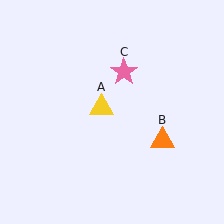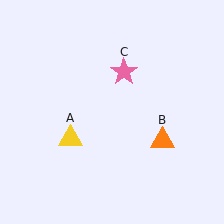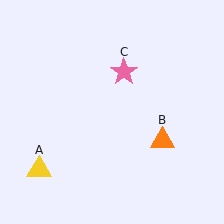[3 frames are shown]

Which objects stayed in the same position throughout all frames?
Orange triangle (object B) and pink star (object C) remained stationary.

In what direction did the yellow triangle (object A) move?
The yellow triangle (object A) moved down and to the left.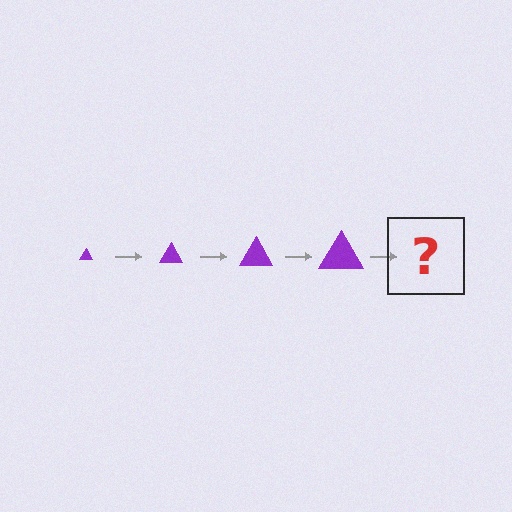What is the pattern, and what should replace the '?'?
The pattern is that the triangle gets progressively larger each step. The '?' should be a purple triangle, larger than the previous one.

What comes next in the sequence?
The next element should be a purple triangle, larger than the previous one.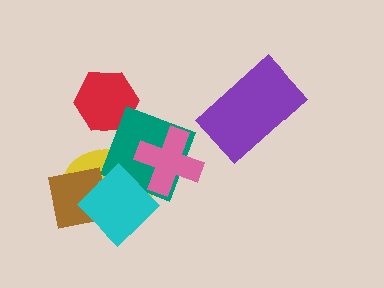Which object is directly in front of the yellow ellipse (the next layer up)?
The teal square is directly in front of the yellow ellipse.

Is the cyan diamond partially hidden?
No, no other shape covers it.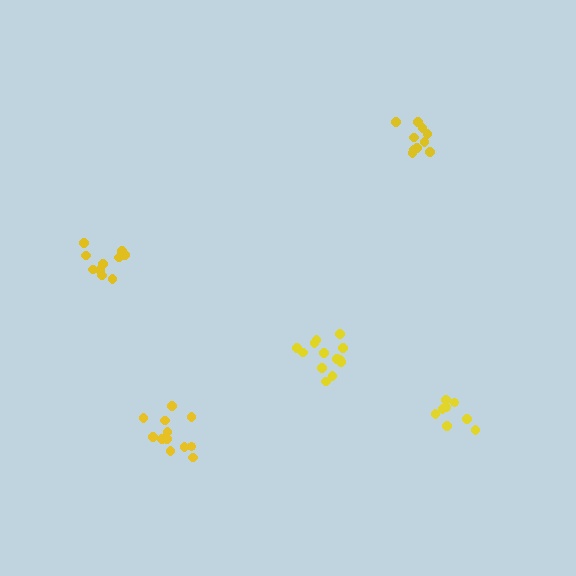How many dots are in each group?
Group 1: 14 dots, Group 2: 10 dots, Group 3: 10 dots, Group 4: 8 dots, Group 5: 12 dots (54 total).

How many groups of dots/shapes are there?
There are 5 groups.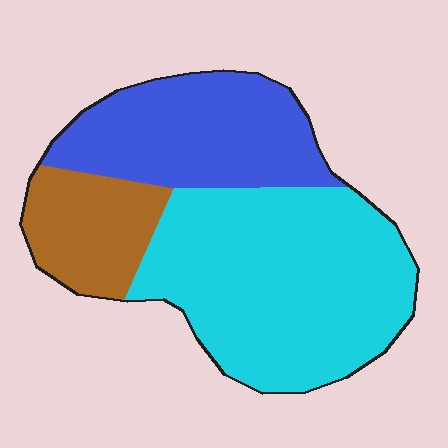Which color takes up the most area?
Cyan, at roughly 55%.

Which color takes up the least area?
Brown, at roughly 15%.